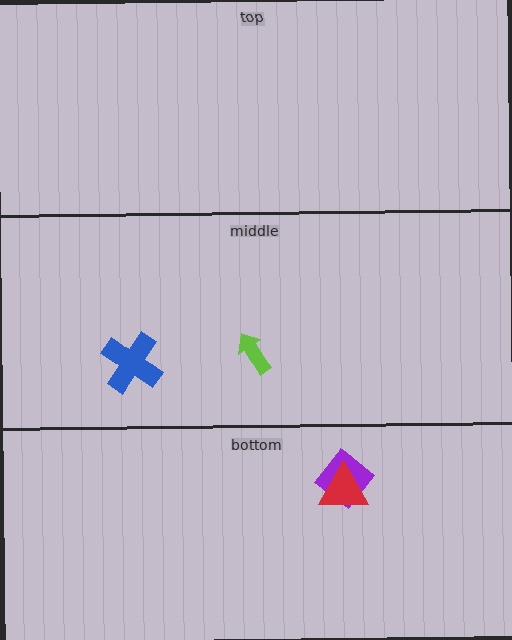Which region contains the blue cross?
The middle region.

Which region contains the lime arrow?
The middle region.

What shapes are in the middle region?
The blue cross, the lime arrow.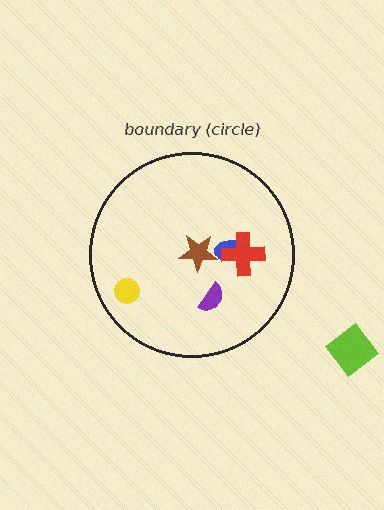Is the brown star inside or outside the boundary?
Inside.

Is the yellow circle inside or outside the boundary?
Inside.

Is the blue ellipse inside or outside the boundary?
Inside.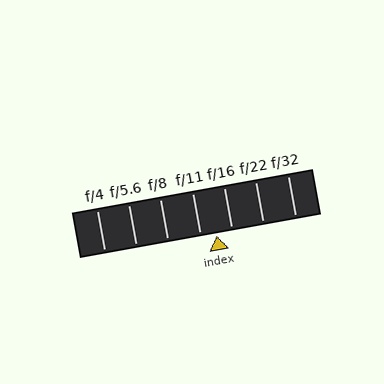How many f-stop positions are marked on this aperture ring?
There are 7 f-stop positions marked.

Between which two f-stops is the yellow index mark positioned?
The index mark is between f/11 and f/16.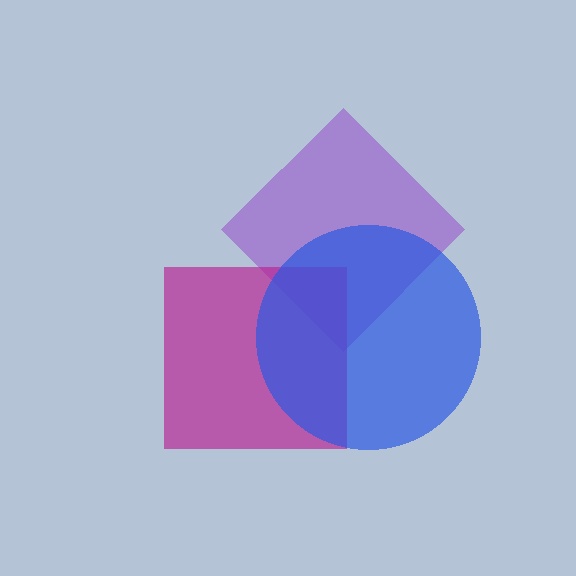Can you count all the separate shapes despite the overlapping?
Yes, there are 3 separate shapes.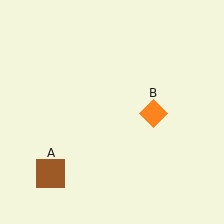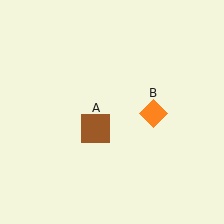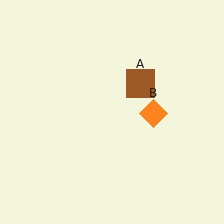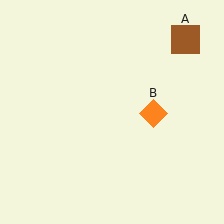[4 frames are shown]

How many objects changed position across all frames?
1 object changed position: brown square (object A).